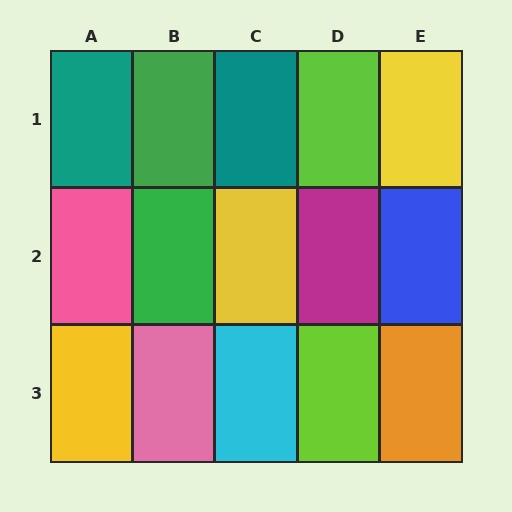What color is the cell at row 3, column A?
Yellow.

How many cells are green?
2 cells are green.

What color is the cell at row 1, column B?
Green.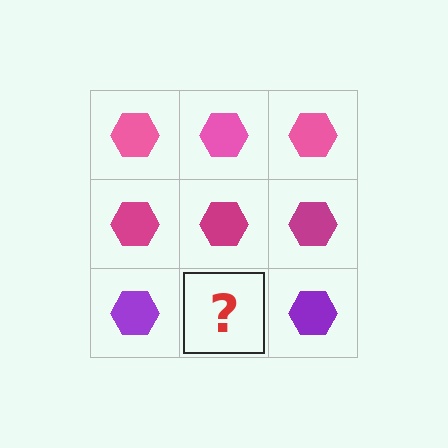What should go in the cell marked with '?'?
The missing cell should contain a purple hexagon.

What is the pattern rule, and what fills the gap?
The rule is that each row has a consistent color. The gap should be filled with a purple hexagon.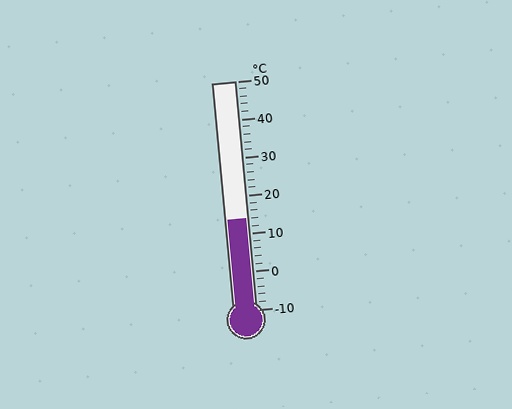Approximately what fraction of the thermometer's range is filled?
The thermometer is filled to approximately 40% of its range.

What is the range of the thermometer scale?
The thermometer scale ranges from -10°C to 50°C.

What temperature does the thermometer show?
The thermometer shows approximately 14°C.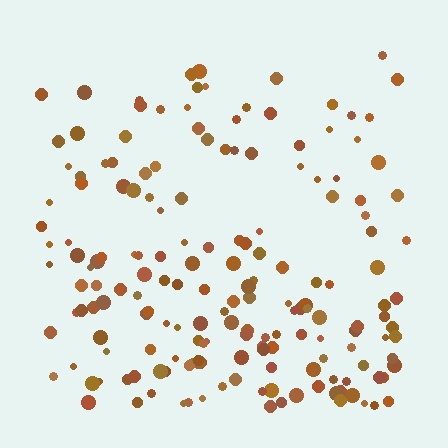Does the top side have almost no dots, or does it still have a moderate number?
Still a moderate number, just noticeably fewer than the bottom.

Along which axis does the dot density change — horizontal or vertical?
Vertical.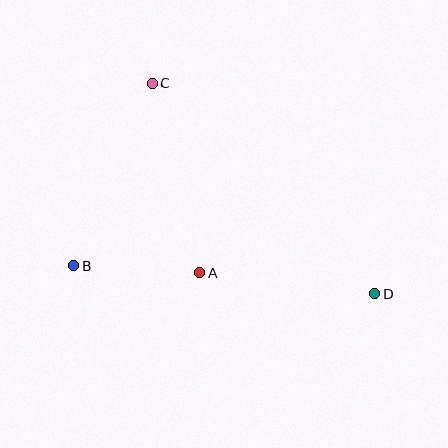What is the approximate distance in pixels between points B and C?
The distance between B and C is approximately 198 pixels.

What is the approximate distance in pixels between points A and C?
The distance between A and C is approximately 196 pixels.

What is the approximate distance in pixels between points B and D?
The distance between B and D is approximately 301 pixels.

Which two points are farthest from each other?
Points C and D are farthest from each other.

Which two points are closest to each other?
Points A and B are closest to each other.